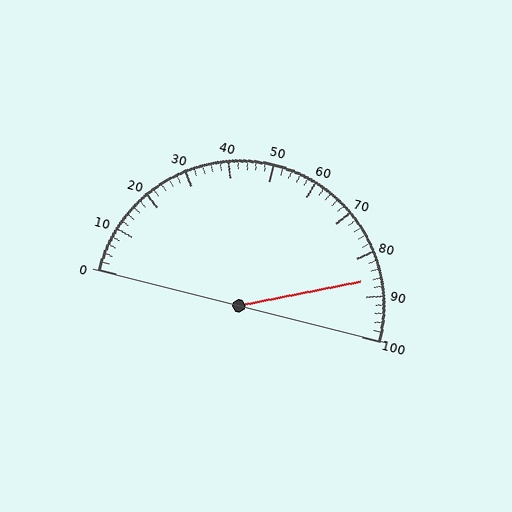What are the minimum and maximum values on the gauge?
The gauge ranges from 0 to 100.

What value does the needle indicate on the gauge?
The needle indicates approximately 86.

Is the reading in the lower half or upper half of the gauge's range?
The reading is in the upper half of the range (0 to 100).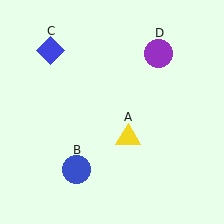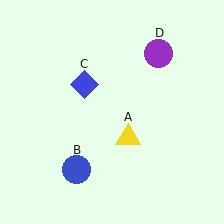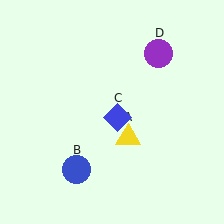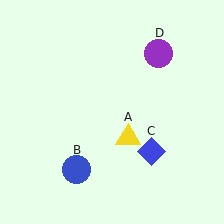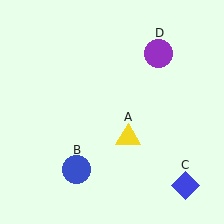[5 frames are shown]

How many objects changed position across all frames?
1 object changed position: blue diamond (object C).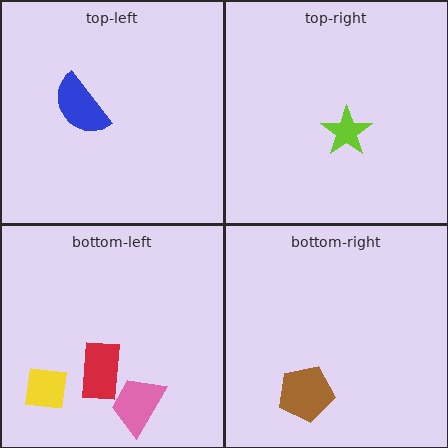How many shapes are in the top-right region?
1.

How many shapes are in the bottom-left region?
3.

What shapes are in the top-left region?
The blue semicircle.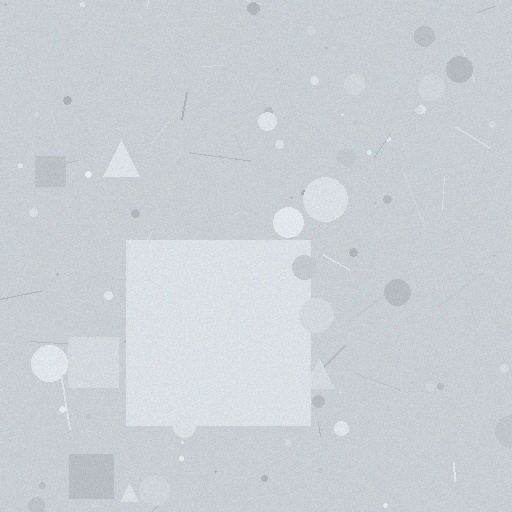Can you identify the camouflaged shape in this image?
The camouflaged shape is a square.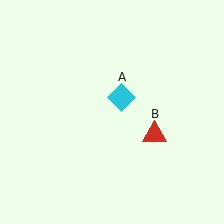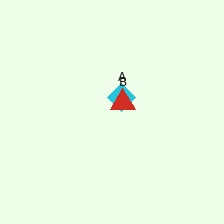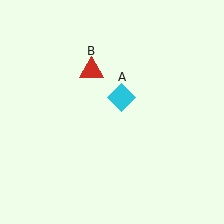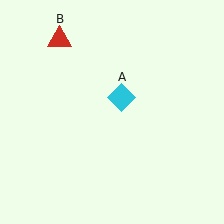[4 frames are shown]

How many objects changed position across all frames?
1 object changed position: red triangle (object B).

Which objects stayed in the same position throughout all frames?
Cyan diamond (object A) remained stationary.